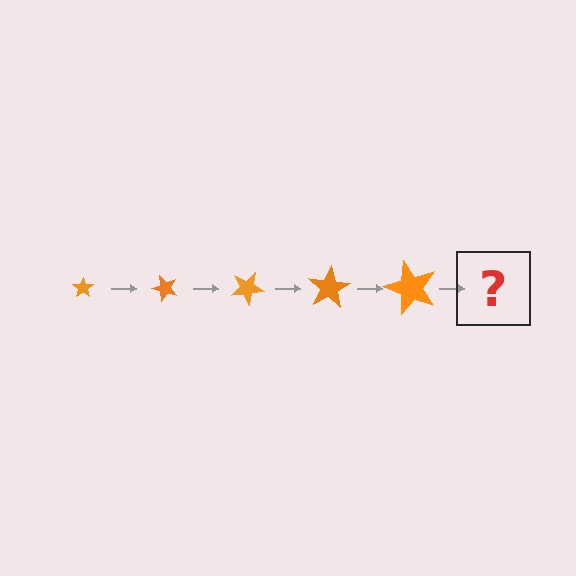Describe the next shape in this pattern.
It should be a star, larger than the previous one and rotated 250 degrees from the start.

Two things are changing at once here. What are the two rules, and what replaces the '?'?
The two rules are that the star grows larger each step and it rotates 50 degrees each step. The '?' should be a star, larger than the previous one and rotated 250 degrees from the start.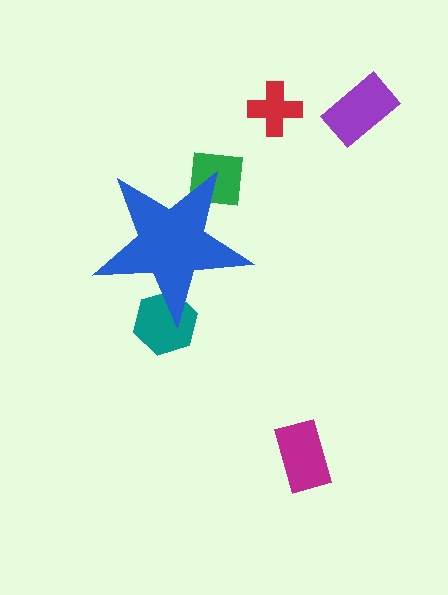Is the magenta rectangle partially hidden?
No, the magenta rectangle is fully visible.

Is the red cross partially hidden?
No, the red cross is fully visible.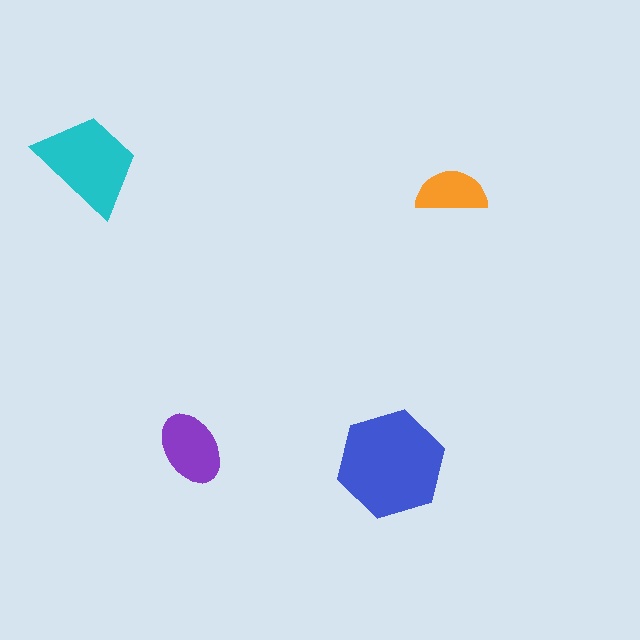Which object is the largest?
The blue hexagon.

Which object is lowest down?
The blue hexagon is bottommost.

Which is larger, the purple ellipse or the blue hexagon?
The blue hexagon.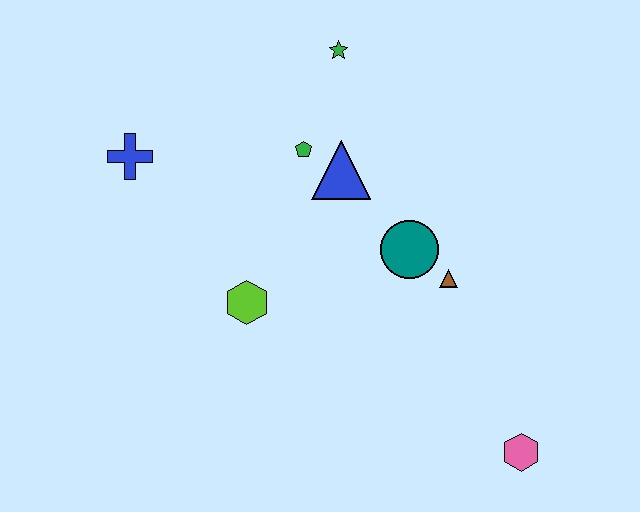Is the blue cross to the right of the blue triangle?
No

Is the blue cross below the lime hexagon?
No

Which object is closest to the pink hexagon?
The brown triangle is closest to the pink hexagon.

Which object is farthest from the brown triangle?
The blue cross is farthest from the brown triangle.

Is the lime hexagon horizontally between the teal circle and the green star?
No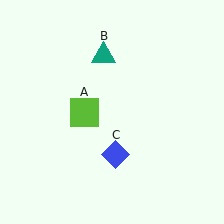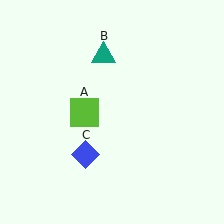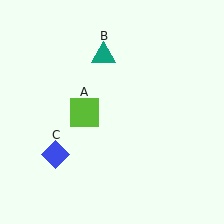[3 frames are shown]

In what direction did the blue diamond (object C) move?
The blue diamond (object C) moved left.